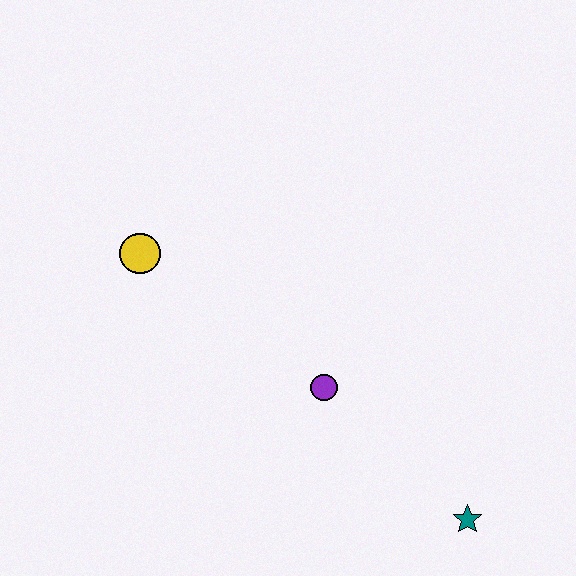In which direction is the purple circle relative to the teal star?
The purple circle is to the left of the teal star.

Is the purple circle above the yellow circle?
No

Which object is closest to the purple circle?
The teal star is closest to the purple circle.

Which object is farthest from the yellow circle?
The teal star is farthest from the yellow circle.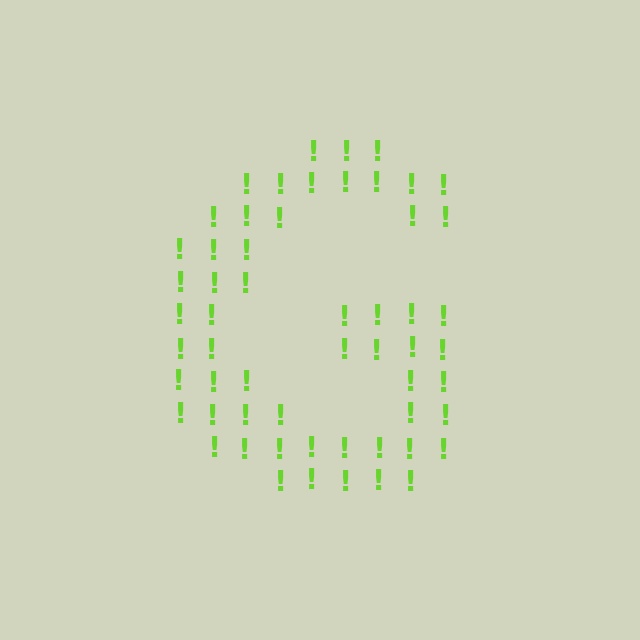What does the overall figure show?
The overall figure shows the letter G.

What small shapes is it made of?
It is made of small exclamation marks.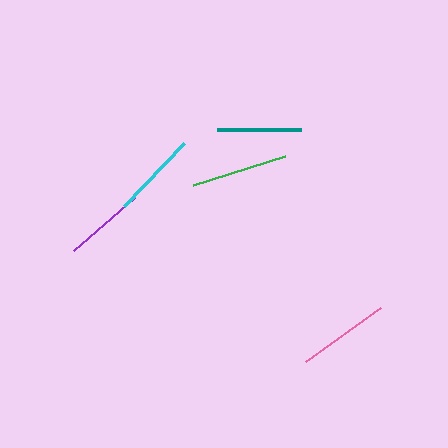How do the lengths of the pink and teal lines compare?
The pink and teal lines are approximately the same length.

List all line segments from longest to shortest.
From longest to shortest: green, pink, cyan, teal, purple.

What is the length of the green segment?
The green segment is approximately 97 pixels long.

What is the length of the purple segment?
The purple segment is approximately 81 pixels long.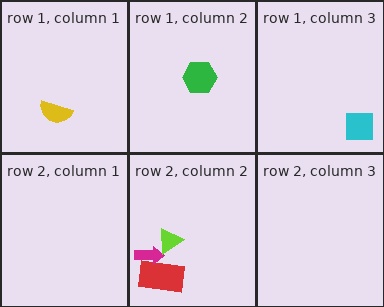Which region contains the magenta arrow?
The row 2, column 2 region.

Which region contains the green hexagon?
The row 1, column 2 region.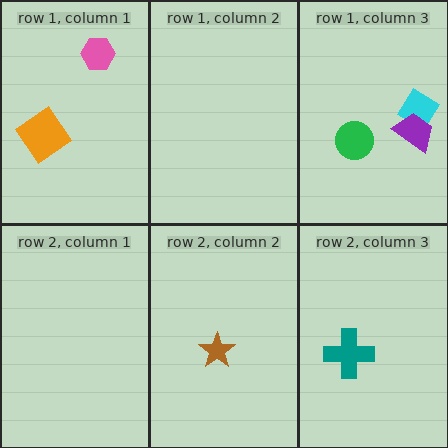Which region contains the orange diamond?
The row 1, column 1 region.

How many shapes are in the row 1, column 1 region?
2.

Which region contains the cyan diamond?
The row 1, column 3 region.